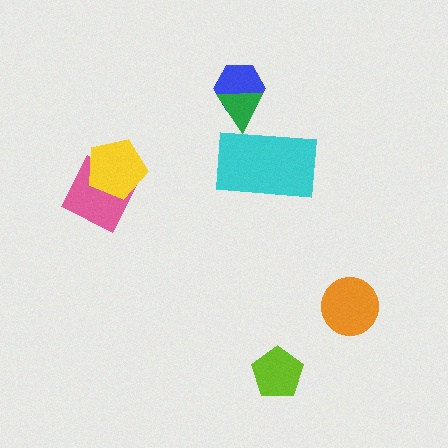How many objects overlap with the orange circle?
0 objects overlap with the orange circle.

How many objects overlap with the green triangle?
2 objects overlap with the green triangle.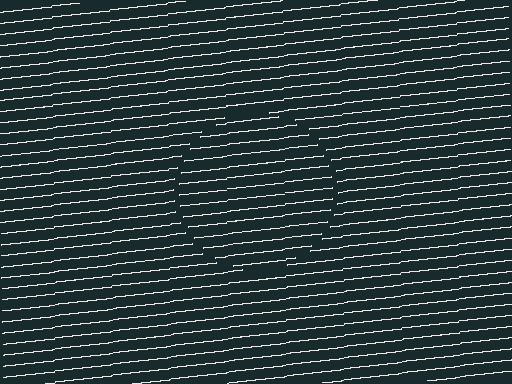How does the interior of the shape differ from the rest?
The interior of the shape contains the same grating, shifted by half a period — the contour is defined by the phase discontinuity where line-ends from the inner and outer gratings abut.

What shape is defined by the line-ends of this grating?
An illusory circle. The interior of the shape contains the same grating, shifted by half a period — the contour is defined by the phase discontinuity where line-ends from the inner and outer gratings abut.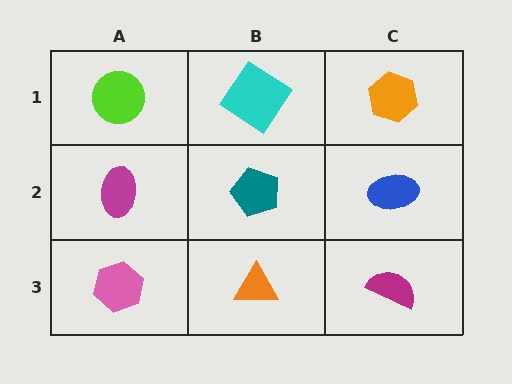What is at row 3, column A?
A pink hexagon.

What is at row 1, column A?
A lime circle.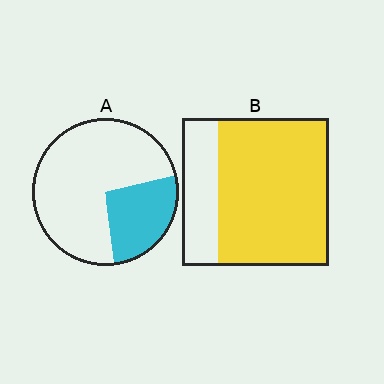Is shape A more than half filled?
No.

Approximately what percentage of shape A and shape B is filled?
A is approximately 25% and B is approximately 75%.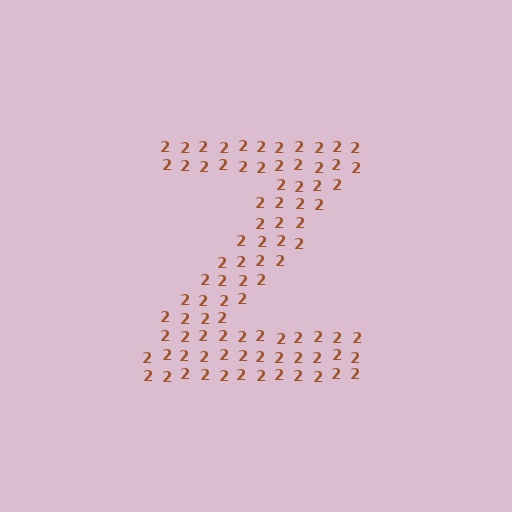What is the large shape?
The large shape is the letter Z.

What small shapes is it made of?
It is made of small digit 2's.